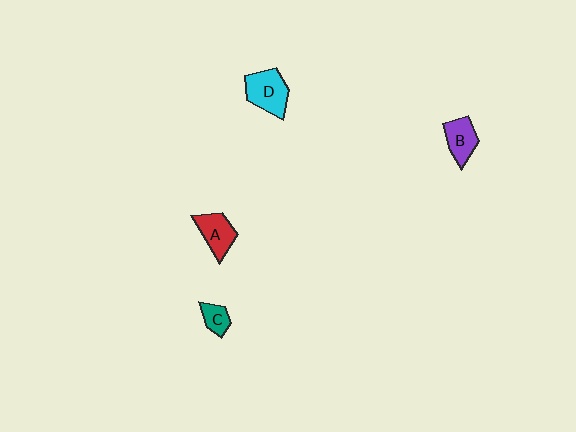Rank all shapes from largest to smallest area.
From largest to smallest: D (cyan), A (red), B (purple), C (teal).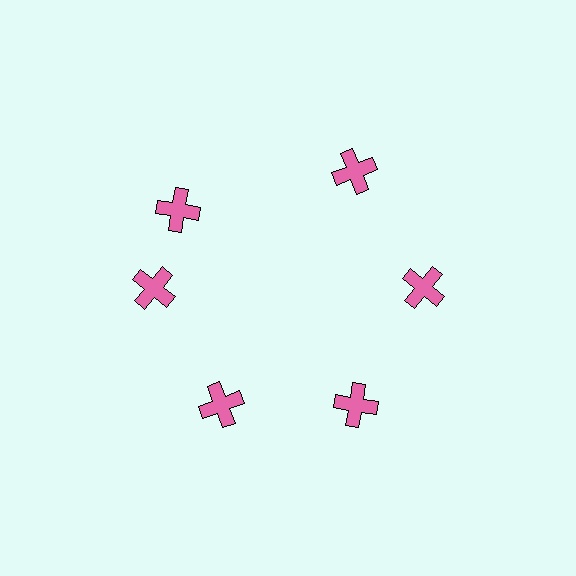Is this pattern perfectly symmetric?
No. The 6 pink crosses are arranged in a ring, but one element near the 11 o'clock position is rotated out of alignment along the ring, breaking the 6-fold rotational symmetry.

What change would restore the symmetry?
The symmetry would be restored by rotating it back into even spacing with its neighbors so that all 6 crosses sit at equal angles and equal distance from the center.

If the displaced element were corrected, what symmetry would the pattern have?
It would have 6-fold rotational symmetry — the pattern would map onto itself every 60 degrees.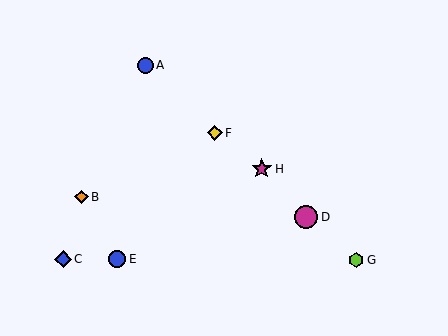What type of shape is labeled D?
Shape D is a magenta circle.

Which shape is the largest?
The magenta circle (labeled D) is the largest.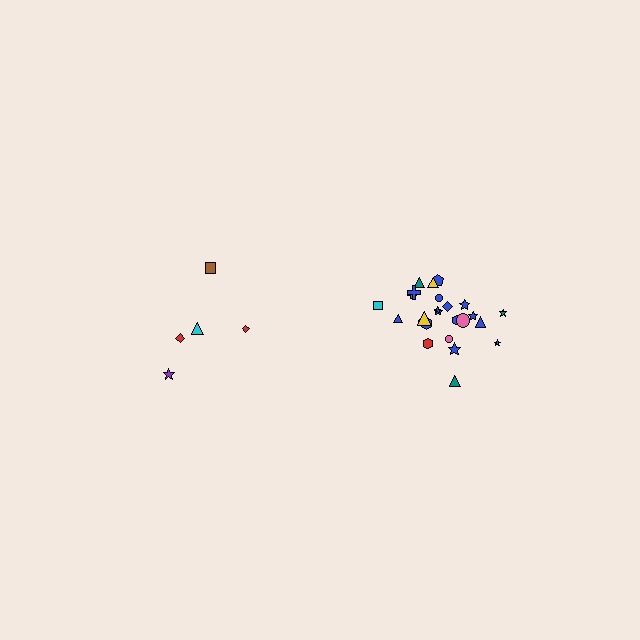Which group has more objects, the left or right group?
The right group.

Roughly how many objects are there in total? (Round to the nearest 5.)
Roughly 30 objects in total.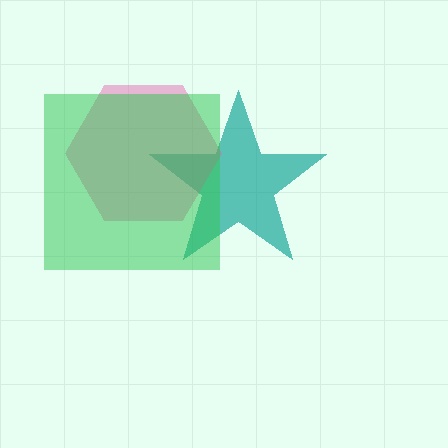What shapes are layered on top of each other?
The layered shapes are: a teal star, a pink hexagon, a green square.